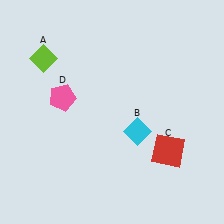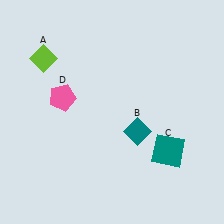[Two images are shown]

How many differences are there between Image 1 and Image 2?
There are 2 differences between the two images.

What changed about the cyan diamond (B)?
In Image 1, B is cyan. In Image 2, it changed to teal.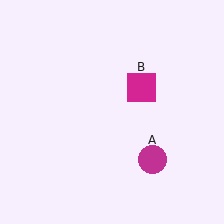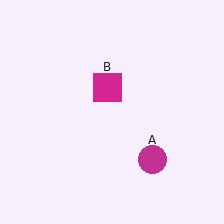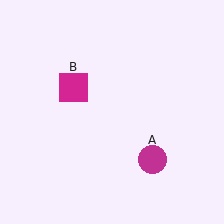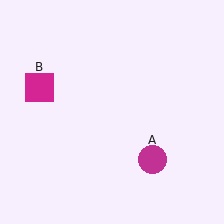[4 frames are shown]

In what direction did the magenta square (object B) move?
The magenta square (object B) moved left.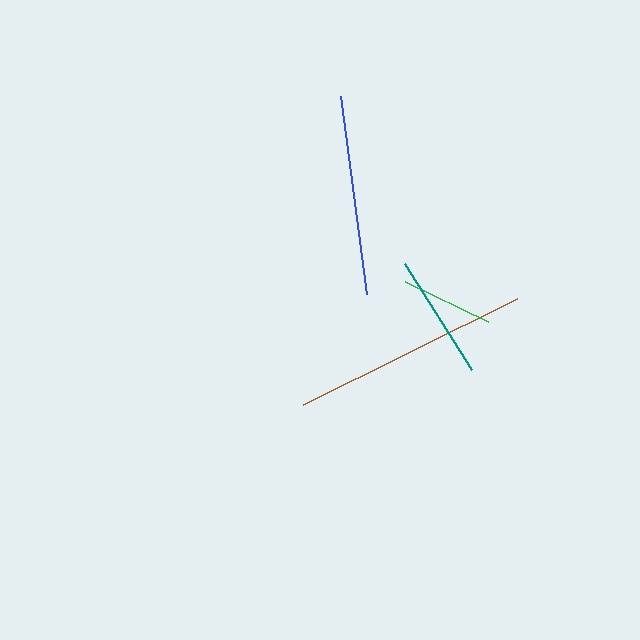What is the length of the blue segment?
The blue segment is approximately 200 pixels long.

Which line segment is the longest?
The brown line is the longest at approximately 240 pixels.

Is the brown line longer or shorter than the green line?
The brown line is longer than the green line.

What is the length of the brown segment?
The brown segment is approximately 240 pixels long.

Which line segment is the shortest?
The green line is the shortest at approximately 92 pixels.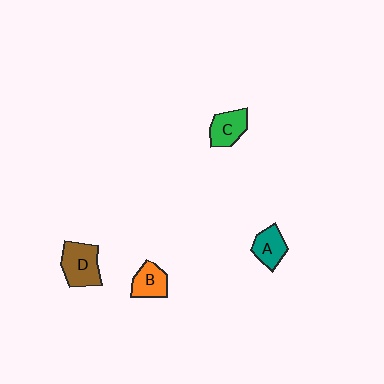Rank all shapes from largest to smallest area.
From largest to smallest: D (brown), C (green), A (teal), B (orange).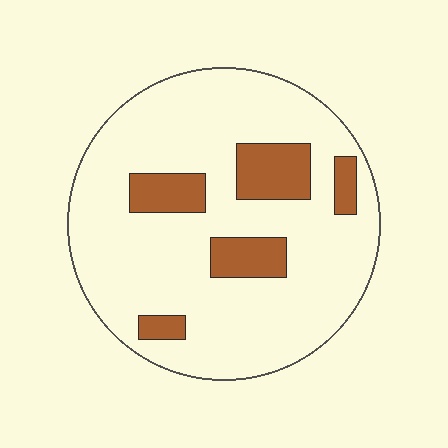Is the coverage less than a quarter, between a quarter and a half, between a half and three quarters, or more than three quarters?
Less than a quarter.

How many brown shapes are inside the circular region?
5.